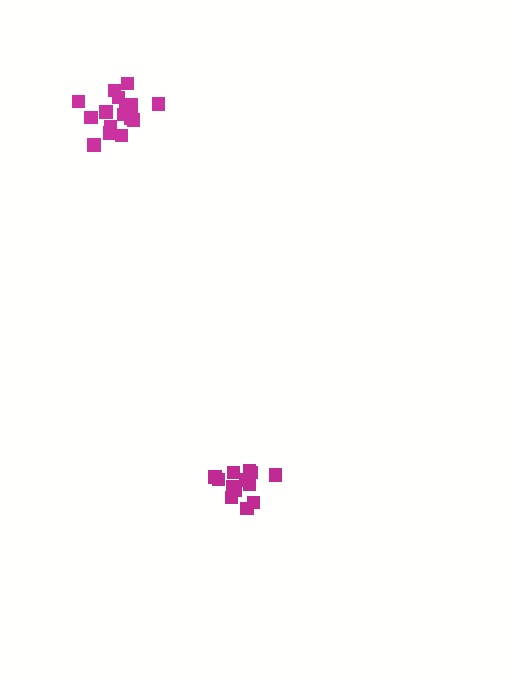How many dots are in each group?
Group 1: 13 dots, Group 2: 16 dots (29 total).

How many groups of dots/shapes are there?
There are 2 groups.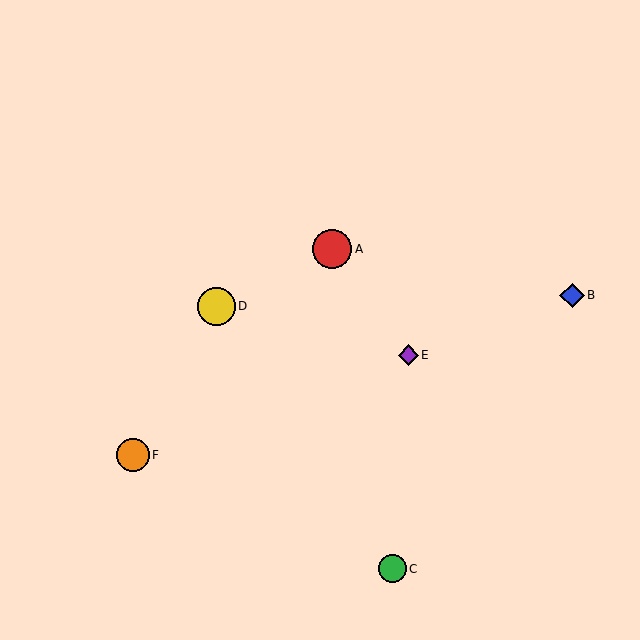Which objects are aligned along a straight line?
Objects B, E, F are aligned along a straight line.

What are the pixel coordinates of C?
Object C is at (392, 569).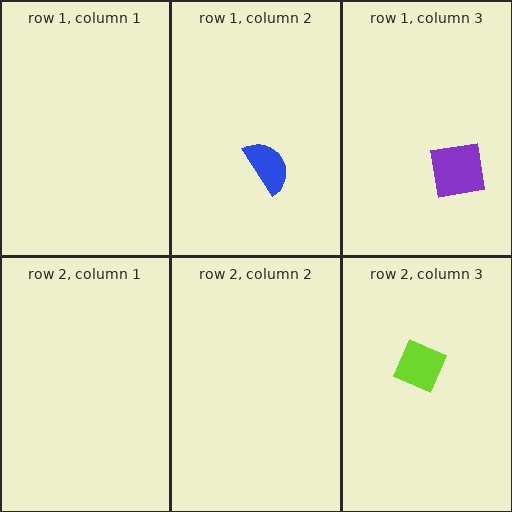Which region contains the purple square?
The row 1, column 3 region.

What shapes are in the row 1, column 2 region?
The blue semicircle.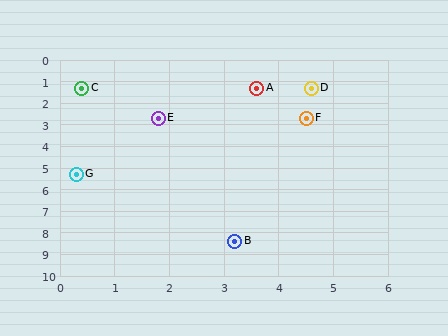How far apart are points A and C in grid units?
Points A and C are about 3.2 grid units apart.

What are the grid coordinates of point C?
Point C is at approximately (0.4, 1.3).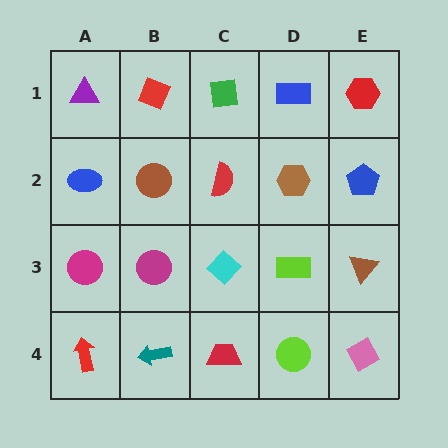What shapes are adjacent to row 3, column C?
A red semicircle (row 2, column C), a red trapezoid (row 4, column C), a magenta circle (row 3, column B), a lime rectangle (row 3, column D).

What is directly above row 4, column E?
A brown triangle.